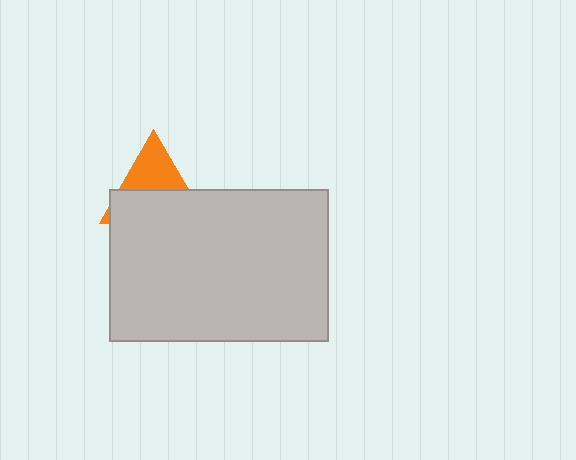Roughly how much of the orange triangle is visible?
A small part of it is visible (roughly 43%).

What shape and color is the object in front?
The object in front is a light gray rectangle.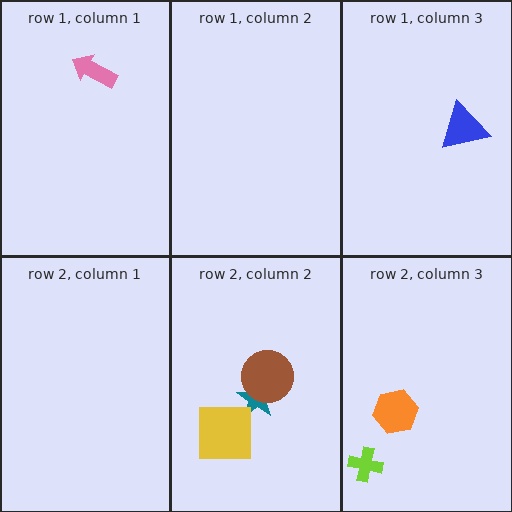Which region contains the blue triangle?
The row 1, column 3 region.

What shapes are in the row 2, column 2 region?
The teal star, the yellow square, the brown circle.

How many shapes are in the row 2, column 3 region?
2.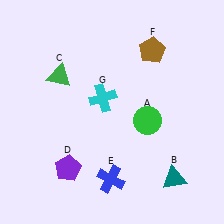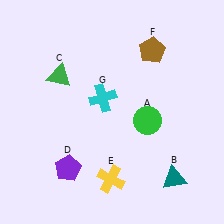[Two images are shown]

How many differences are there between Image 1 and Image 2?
There is 1 difference between the two images.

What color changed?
The cross (E) changed from blue in Image 1 to yellow in Image 2.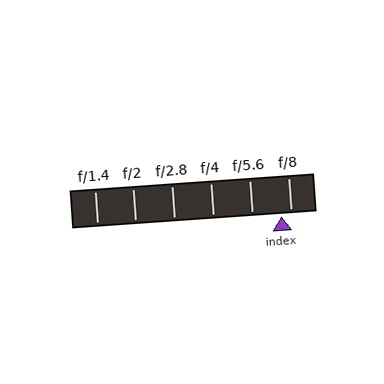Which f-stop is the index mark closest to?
The index mark is closest to f/8.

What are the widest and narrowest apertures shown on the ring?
The widest aperture shown is f/1.4 and the narrowest is f/8.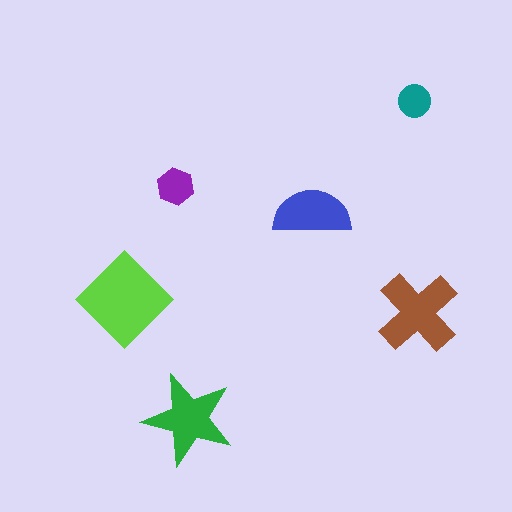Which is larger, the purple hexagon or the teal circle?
The purple hexagon.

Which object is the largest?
The lime diamond.